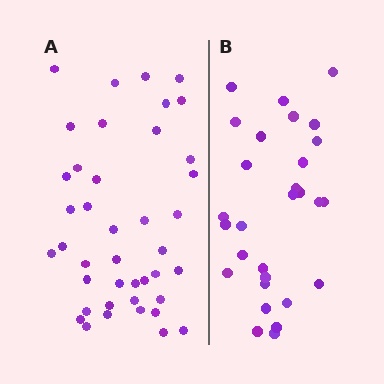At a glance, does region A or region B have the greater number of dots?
Region A (the left region) has more dots.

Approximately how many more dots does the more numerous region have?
Region A has roughly 12 or so more dots than region B.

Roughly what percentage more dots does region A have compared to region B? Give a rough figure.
About 40% more.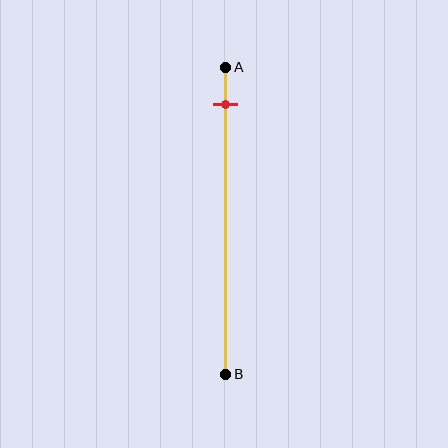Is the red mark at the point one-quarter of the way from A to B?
No, the mark is at about 10% from A, not at the 25% one-quarter point.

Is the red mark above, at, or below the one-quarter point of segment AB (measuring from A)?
The red mark is above the one-quarter point of segment AB.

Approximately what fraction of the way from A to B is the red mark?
The red mark is approximately 10% of the way from A to B.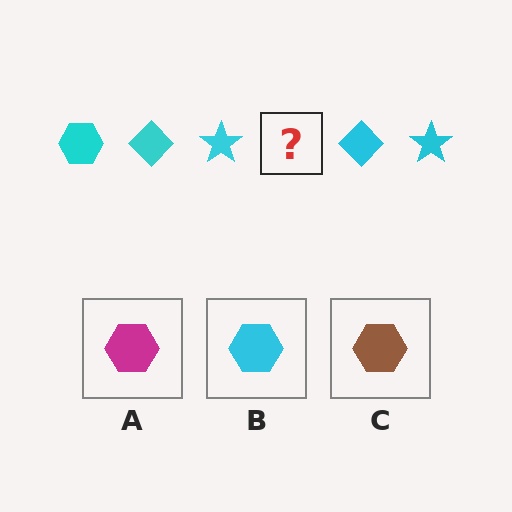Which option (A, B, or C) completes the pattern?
B.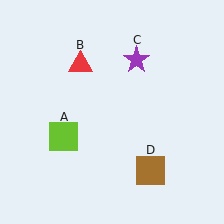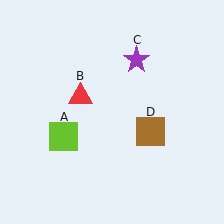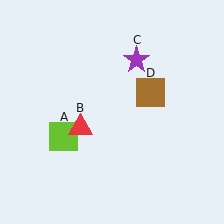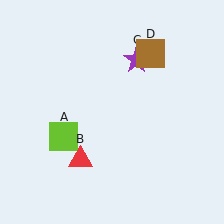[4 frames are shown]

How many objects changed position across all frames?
2 objects changed position: red triangle (object B), brown square (object D).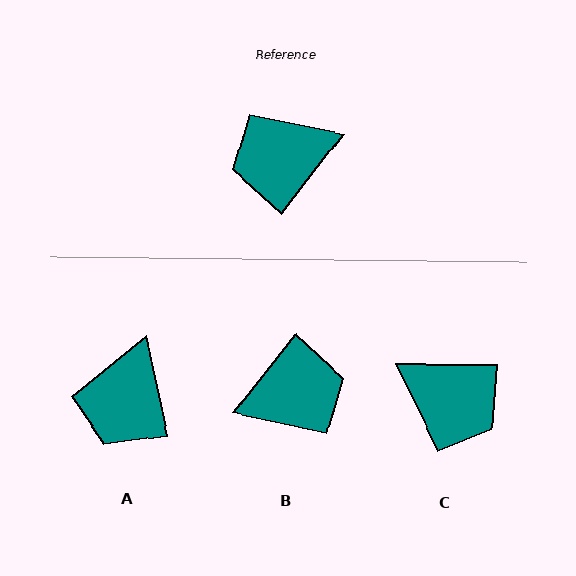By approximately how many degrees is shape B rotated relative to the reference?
Approximately 179 degrees counter-clockwise.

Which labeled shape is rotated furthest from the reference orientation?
B, about 179 degrees away.